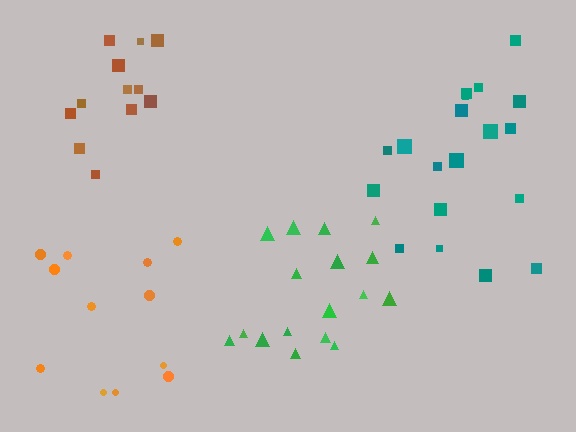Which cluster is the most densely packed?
Brown.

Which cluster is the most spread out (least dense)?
Orange.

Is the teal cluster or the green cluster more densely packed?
Green.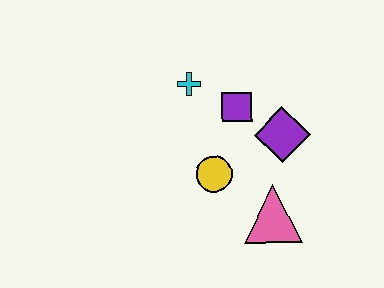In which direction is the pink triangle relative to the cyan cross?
The pink triangle is below the cyan cross.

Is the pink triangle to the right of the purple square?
Yes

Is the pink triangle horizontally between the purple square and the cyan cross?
No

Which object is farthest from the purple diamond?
The cyan cross is farthest from the purple diamond.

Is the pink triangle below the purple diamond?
Yes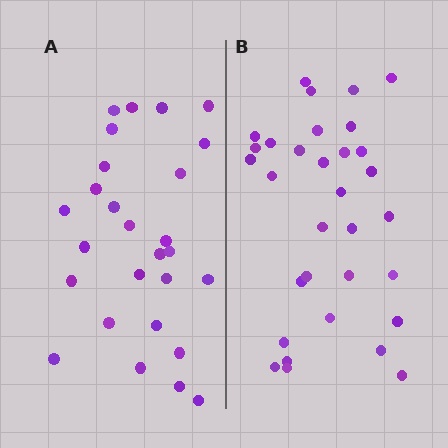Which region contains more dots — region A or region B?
Region B (the right region) has more dots.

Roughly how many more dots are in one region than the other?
Region B has about 5 more dots than region A.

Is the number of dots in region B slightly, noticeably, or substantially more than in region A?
Region B has only slightly more — the two regions are fairly close. The ratio is roughly 1.2 to 1.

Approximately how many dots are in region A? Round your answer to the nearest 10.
About 30 dots. (The exact count is 27, which rounds to 30.)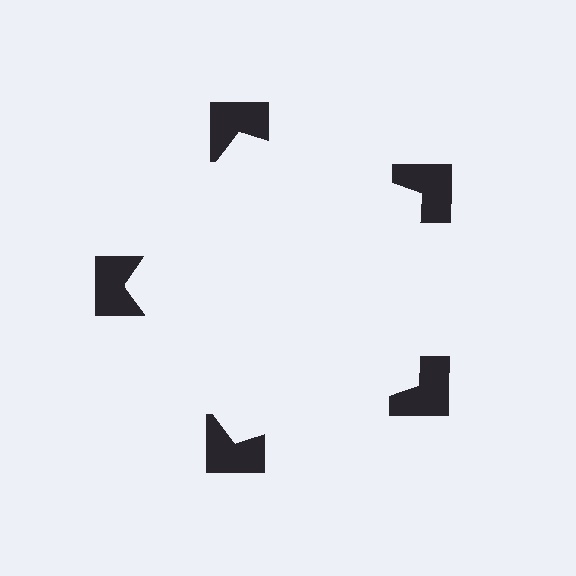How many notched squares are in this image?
There are 5 — one at each vertex of the illusory pentagon.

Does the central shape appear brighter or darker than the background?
It typically appears slightly brighter than the background, even though no actual brightness change is drawn.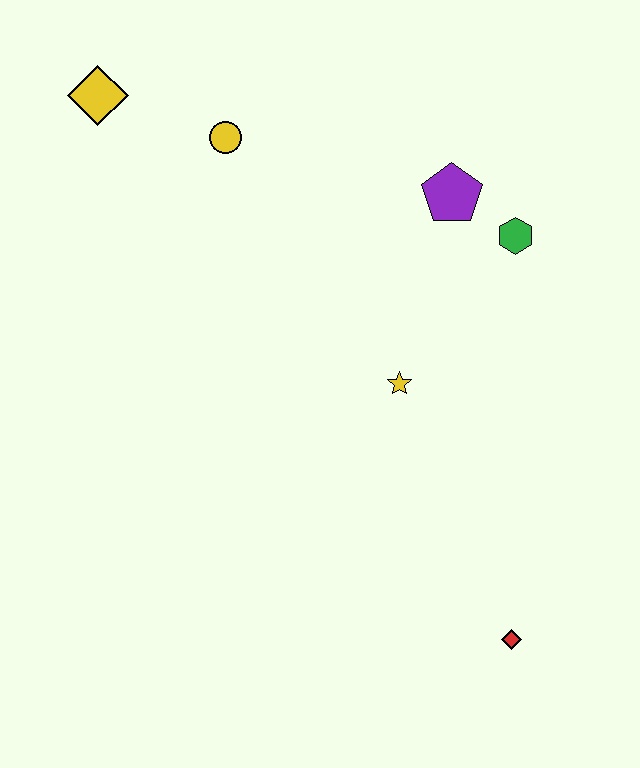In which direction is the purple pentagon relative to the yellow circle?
The purple pentagon is to the right of the yellow circle.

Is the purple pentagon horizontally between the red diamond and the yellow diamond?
Yes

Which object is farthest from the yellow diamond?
The red diamond is farthest from the yellow diamond.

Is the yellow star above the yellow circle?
No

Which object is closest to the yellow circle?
The yellow diamond is closest to the yellow circle.